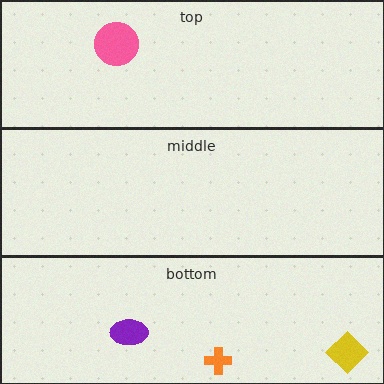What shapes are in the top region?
The pink circle.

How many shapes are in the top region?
1.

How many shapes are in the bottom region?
3.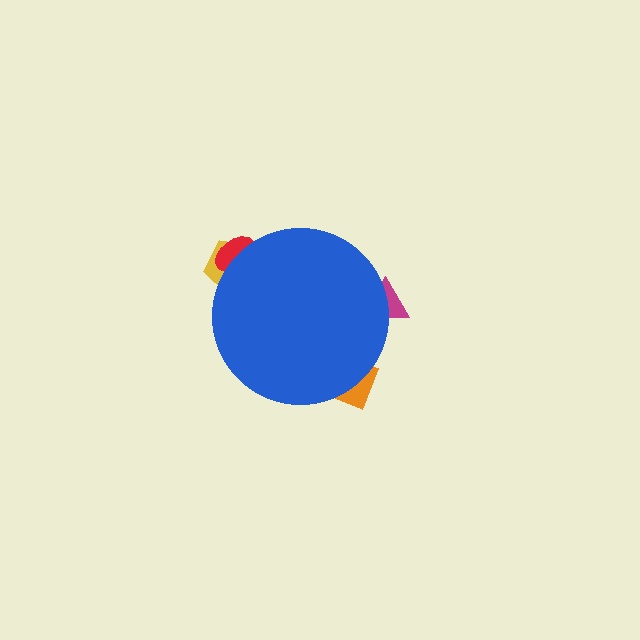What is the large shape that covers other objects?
A blue circle.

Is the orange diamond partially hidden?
Yes, the orange diamond is partially hidden behind the blue circle.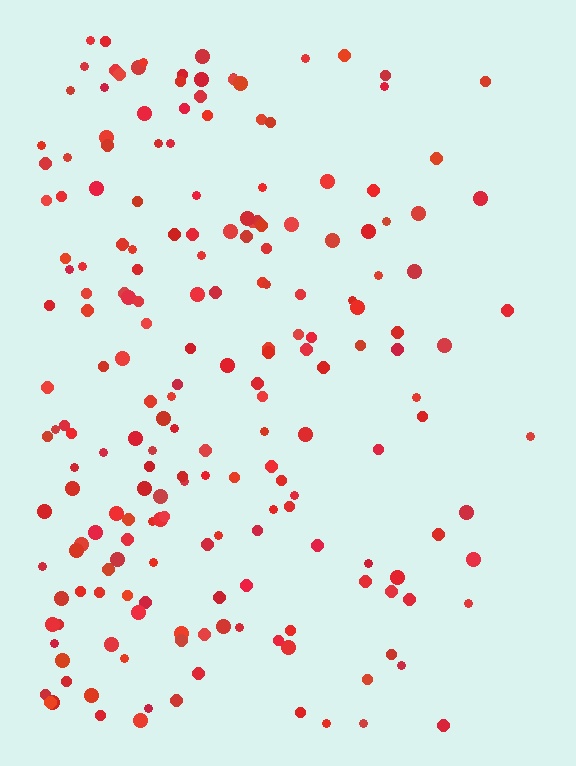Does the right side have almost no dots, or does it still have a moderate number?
Still a moderate number, just noticeably fewer than the left.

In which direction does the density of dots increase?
From right to left, with the left side densest.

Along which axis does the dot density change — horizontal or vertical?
Horizontal.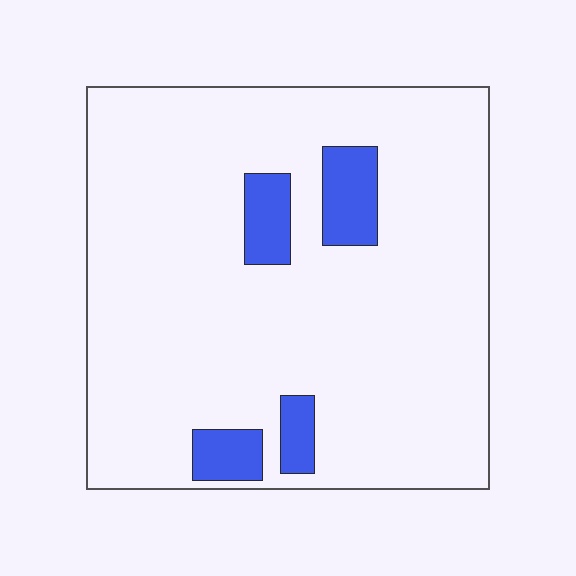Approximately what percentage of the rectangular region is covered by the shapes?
Approximately 10%.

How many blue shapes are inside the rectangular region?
4.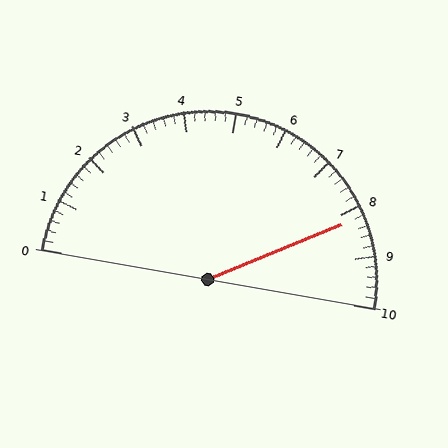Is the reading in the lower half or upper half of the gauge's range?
The reading is in the upper half of the range (0 to 10).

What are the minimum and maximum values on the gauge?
The gauge ranges from 0 to 10.